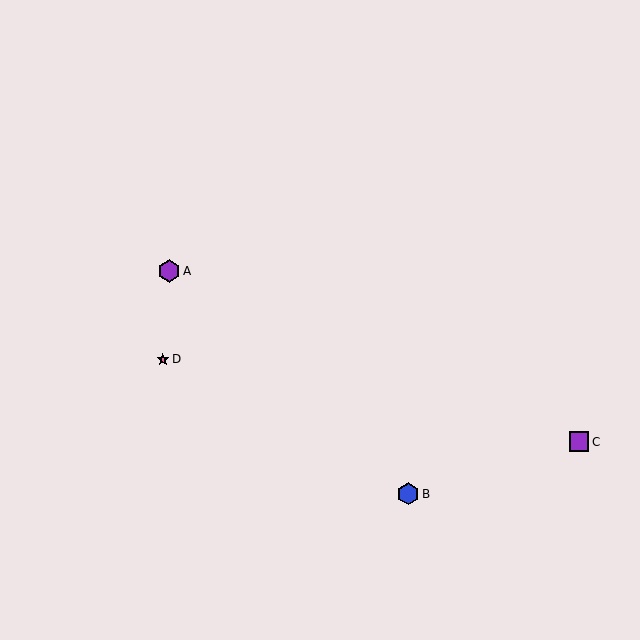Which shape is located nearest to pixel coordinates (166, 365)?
The pink star (labeled D) at (163, 359) is nearest to that location.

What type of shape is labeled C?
Shape C is a purple square.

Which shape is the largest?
The purple hexagon (labeled A) is the largest.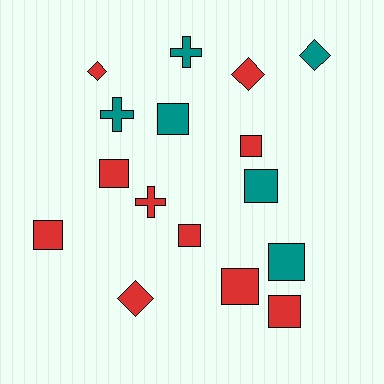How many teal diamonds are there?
There is 1 teal diamond.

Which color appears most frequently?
Red, with 10 objects.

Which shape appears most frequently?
Square, with 9 objects.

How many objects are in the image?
There are 16 objects.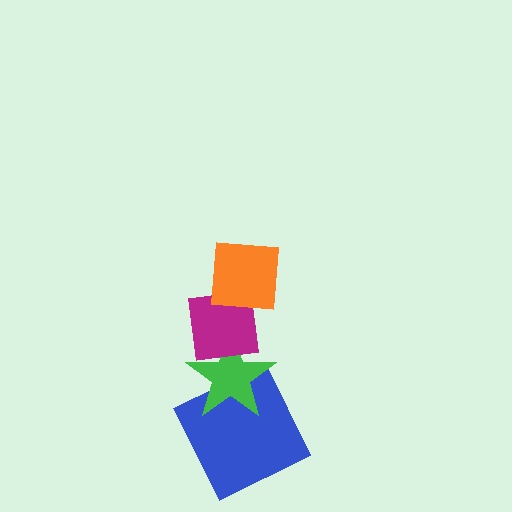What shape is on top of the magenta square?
The orange square is on top of the magenta square.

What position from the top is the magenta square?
The magenta square is 2nd from the top.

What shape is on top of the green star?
The magenta square is on top of the green star.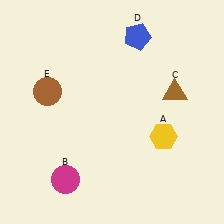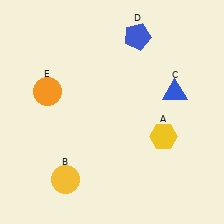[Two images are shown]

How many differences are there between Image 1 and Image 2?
There are 3 differences between the two images.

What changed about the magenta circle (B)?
In Image 1, B is magenta. In Image 2, it changed to yellow.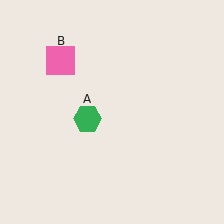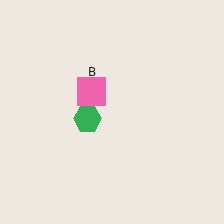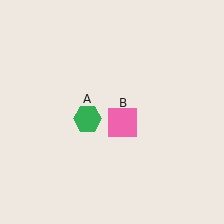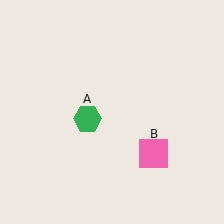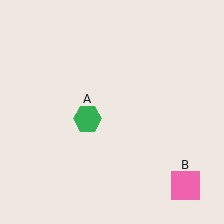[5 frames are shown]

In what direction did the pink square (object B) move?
The pink square (object B) moved down and to the right.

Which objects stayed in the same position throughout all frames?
Green hexagon (object A) remained stationary.